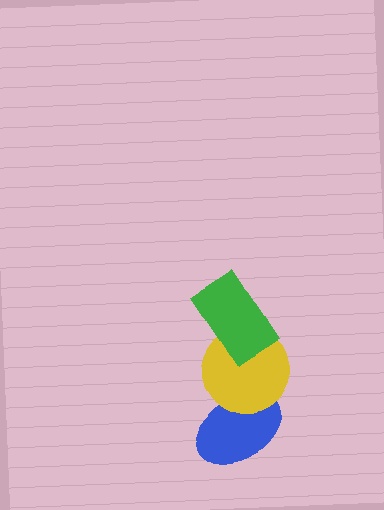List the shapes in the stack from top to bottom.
From top to bottom: the green rectangle, the yellow circle, the blue ellipse.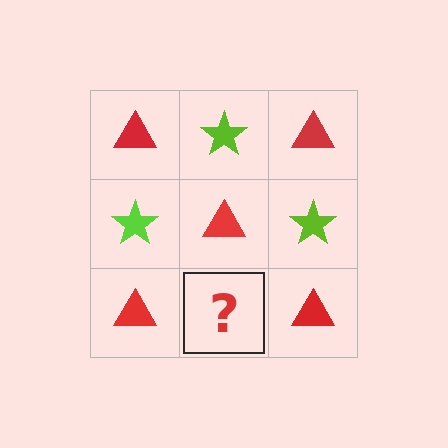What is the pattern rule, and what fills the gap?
The rule is that it alternates red triangle and lime star in a checkerboard pattern. The gap should be filled with a lime star.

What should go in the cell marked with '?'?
The missing cell should contain a lime star.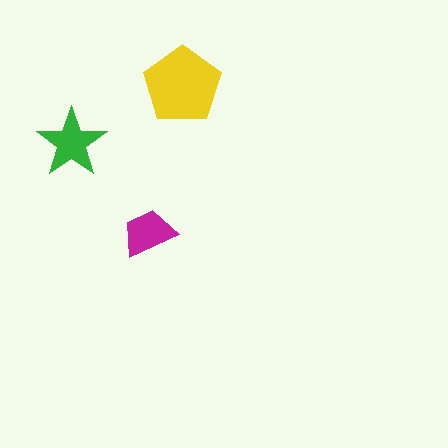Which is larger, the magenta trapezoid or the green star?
The green star.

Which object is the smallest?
The magenta trapezoid.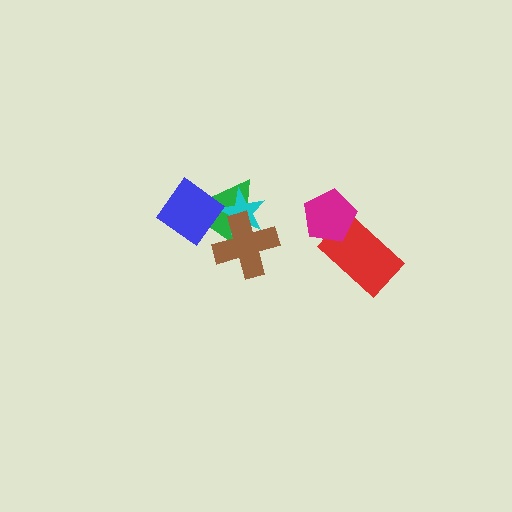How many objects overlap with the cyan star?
3 objects overlap with the cyan star.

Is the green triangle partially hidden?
Yes, it is partially covered by another shape.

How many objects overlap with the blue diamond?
2 objects overlap with the blue diamond.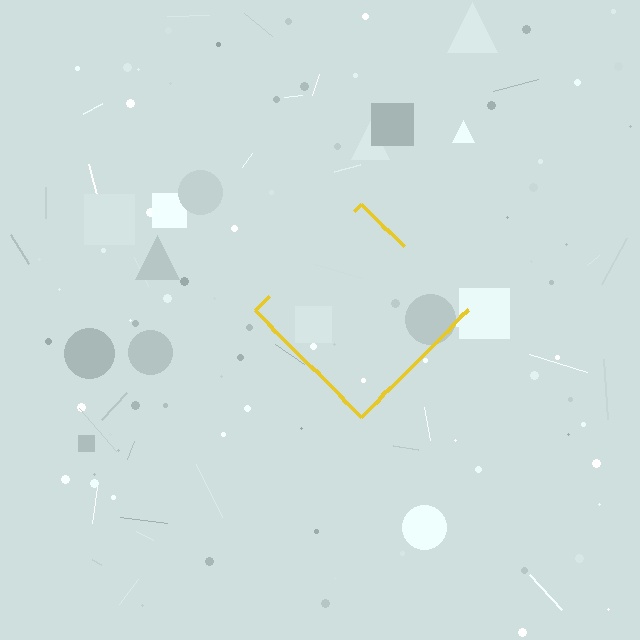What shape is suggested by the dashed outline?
The dashed outline suggests a diamond.